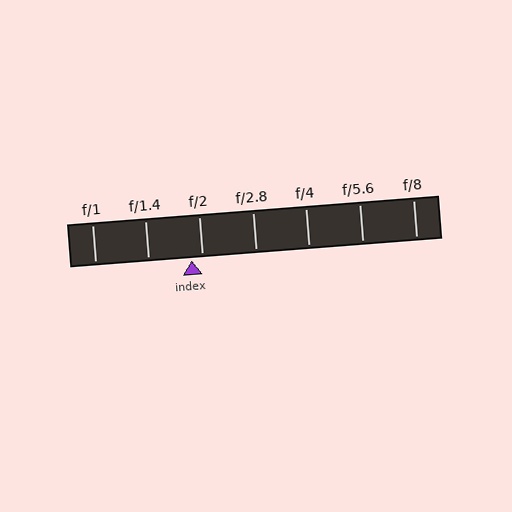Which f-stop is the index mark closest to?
The index mark is closest to f/2.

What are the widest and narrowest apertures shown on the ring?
The widest aperture shown is f/1 and the narrowest is f/8.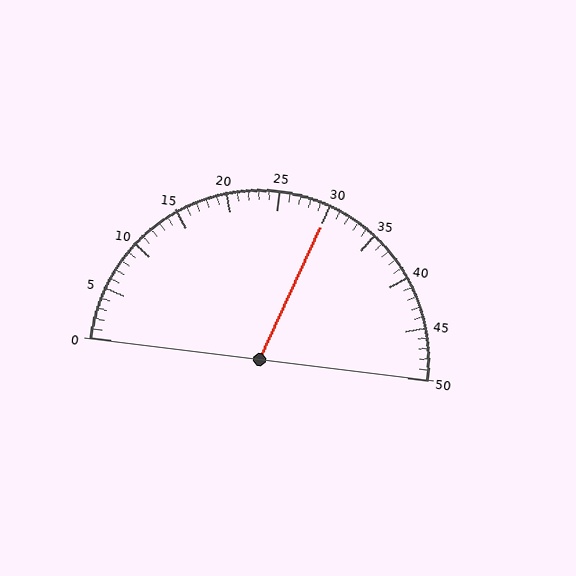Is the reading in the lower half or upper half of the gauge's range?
The reading is in the upper half of the range (0 to 50).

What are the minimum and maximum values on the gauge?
The gauge ranges from 0 to 50.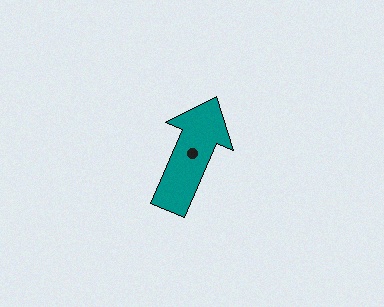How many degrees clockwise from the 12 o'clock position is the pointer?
Approximately 23 degrees.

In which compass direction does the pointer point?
Northeast.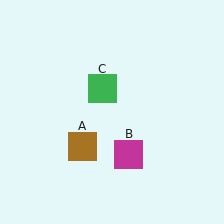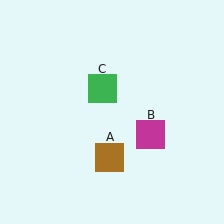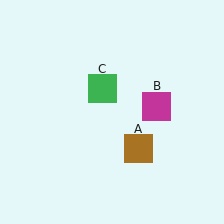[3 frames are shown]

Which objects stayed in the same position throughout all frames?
Green square (object C) remained stationary.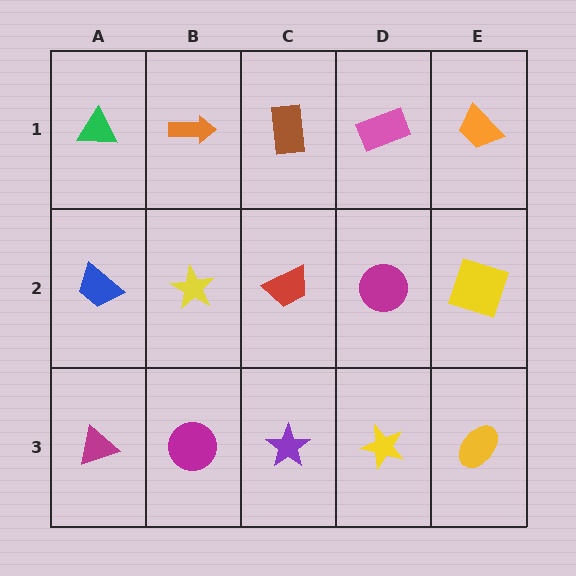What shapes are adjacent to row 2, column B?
An orange arrow (row 1, column B), a magenta circle (row 3, column B), a blue trapezoid (row 2, column A), a red trapezoid (row 2, column C).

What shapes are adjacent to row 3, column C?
A red trapezoid (row 2, column C), a magenta circle (row 3, column B), a yellow star (row 3, column D).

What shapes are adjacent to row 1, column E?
A yellow square (row 2, column E), a pink rectangle (row 1, column D).